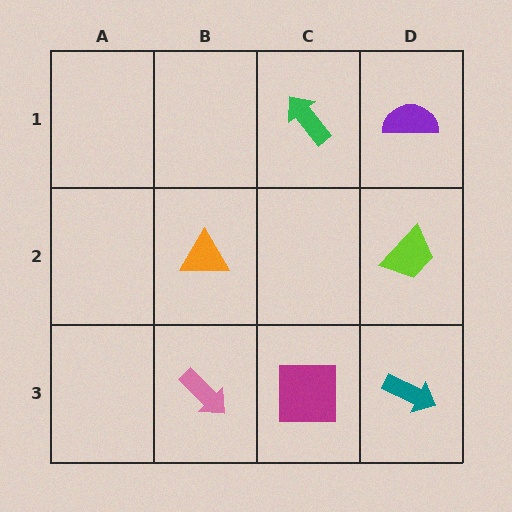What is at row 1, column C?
A green arrow.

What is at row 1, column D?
A purple semicircle.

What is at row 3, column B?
A pink arrow.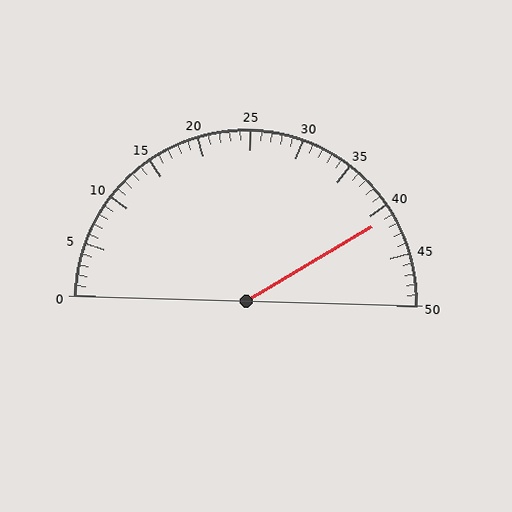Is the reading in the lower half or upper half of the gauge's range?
The reading is in the upper half of the range (0 to 50).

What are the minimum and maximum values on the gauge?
The gauge ranges from 0 to 50.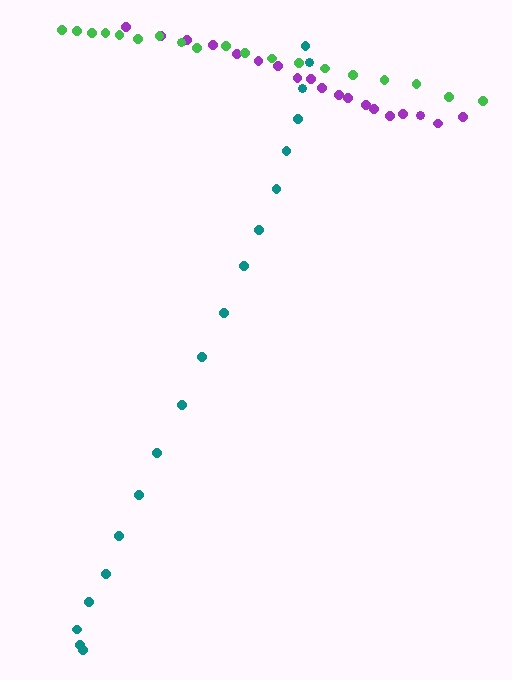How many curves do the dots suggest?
There are 3 distinct paths.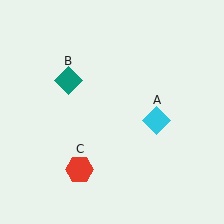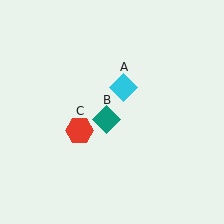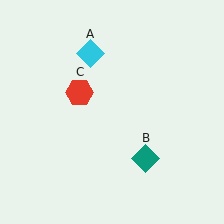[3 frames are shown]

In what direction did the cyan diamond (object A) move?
The cyan diamond (object A) moved up and to the left.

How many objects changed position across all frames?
3 objects changed position: cyan diamond (object A), teal diamond (object B), red hexagon (object C).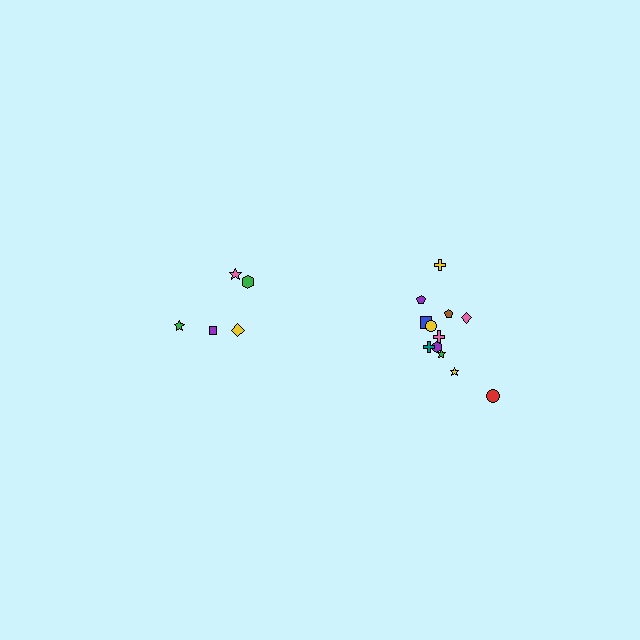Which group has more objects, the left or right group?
The right group.